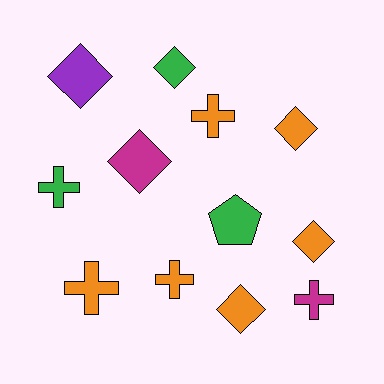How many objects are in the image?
There are 12 objects.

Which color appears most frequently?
Orange, with 6 objects.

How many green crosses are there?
There is 1 green cross.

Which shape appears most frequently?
Diamond, with 6 objects.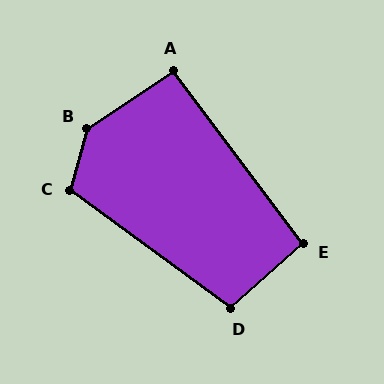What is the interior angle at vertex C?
Approximately 110 degrees (obtuse).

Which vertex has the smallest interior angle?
A, at approximately 93 degrees.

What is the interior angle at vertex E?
Approximately 95 degrees (approximately right).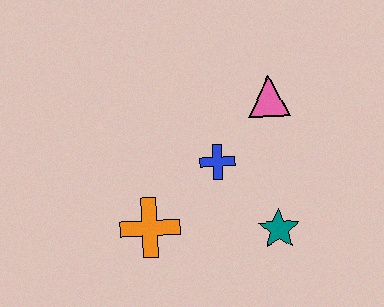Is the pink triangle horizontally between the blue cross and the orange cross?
No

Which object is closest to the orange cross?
The blue cross is closest to the orange cross.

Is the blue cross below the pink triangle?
Yes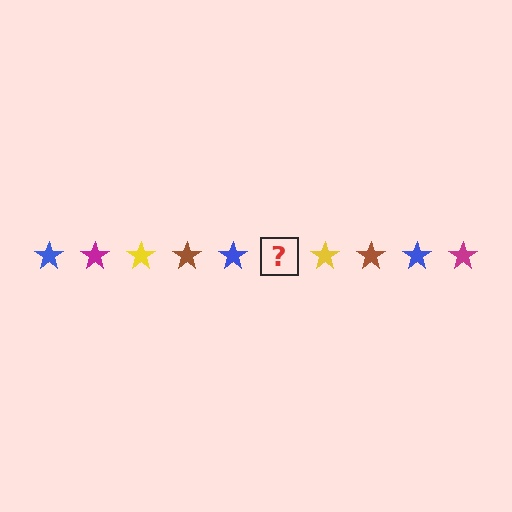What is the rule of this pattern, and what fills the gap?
The rule is that the pattern cycles through blue, magenta, yellow, brown stars. The gap should be filled with a magenta star.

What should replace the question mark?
The question mark should be replaced with a magenta star.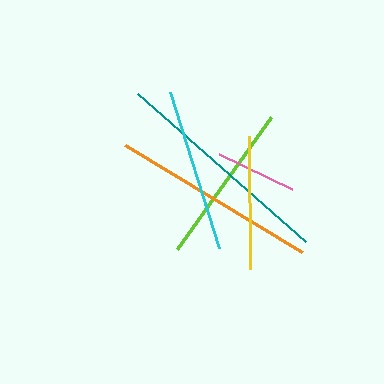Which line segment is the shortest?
The pink line is the shortest at approximately 81 pixels.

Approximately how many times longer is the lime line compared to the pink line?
The lime line is approximately 2.0 times the length of the pink line.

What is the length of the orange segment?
The orange segment is approximately 207 pixels long.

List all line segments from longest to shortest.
From longest to shortest: teal, orange, cyan, lime, yellow, pink.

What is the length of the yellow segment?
The yellow segment is approximately 133 pixels long.